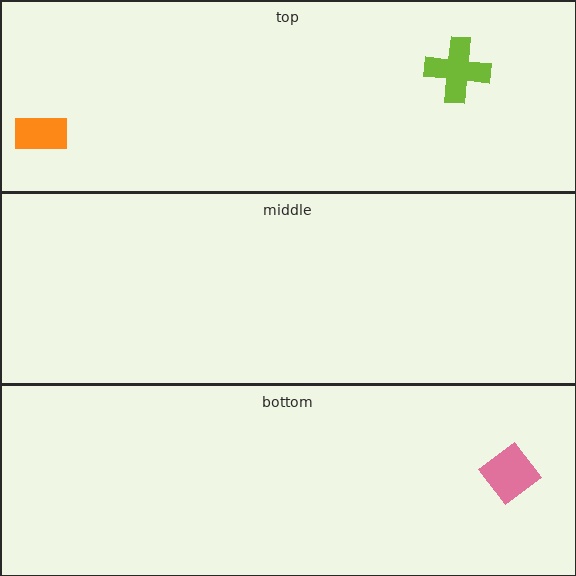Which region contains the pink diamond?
The bottom region.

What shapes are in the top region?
The orange rectangle, the lime cross.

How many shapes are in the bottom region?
1.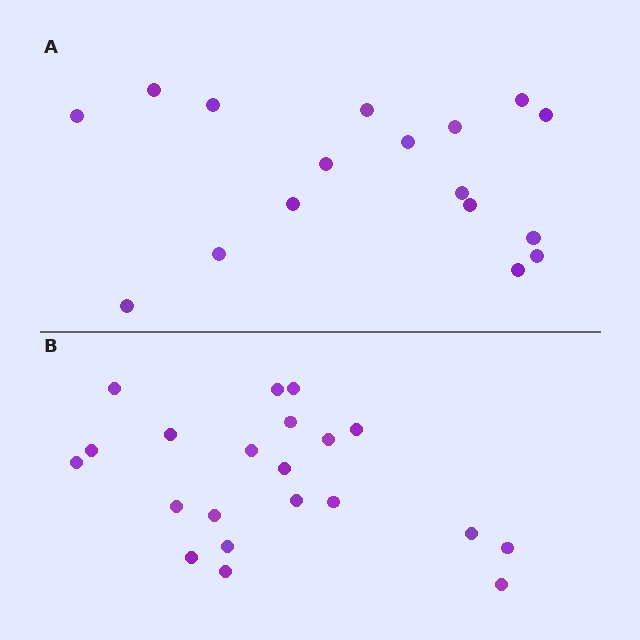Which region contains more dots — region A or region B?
Region B (the bottom region) has more dots.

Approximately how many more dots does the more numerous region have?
Region B has about 4 more dots than region A.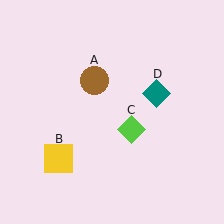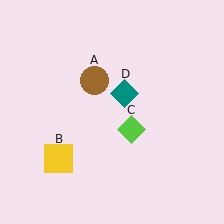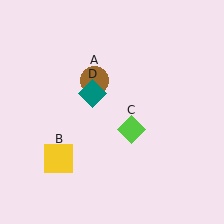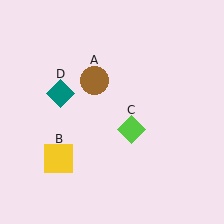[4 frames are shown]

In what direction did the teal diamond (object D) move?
The teal diamond (object D) moved left.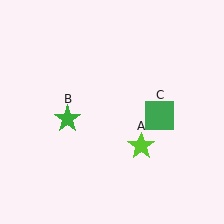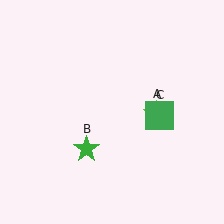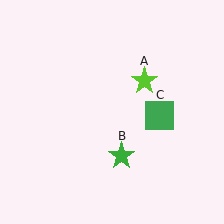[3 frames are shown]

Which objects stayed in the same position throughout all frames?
Green square (object C) remained stationary.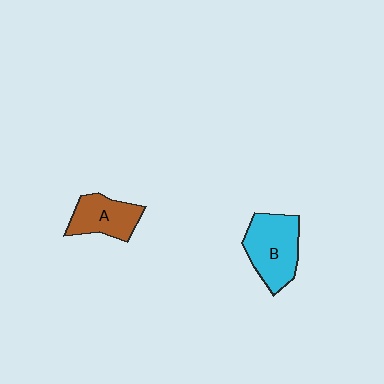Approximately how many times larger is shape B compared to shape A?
Approximately 1.4 times.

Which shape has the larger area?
Shape B (cyan).